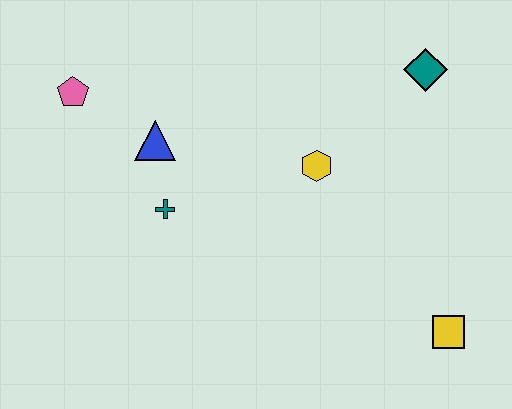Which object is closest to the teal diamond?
The yellow hexagon is closest to the teal diamond.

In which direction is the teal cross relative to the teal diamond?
The teal cross is to the left of the teal diamond.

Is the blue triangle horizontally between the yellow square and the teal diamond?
No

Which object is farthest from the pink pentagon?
The yellow square is farthest from the pink pentagon.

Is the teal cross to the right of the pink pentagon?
Yes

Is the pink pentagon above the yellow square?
Yes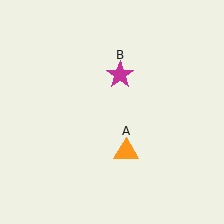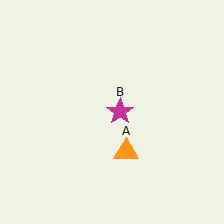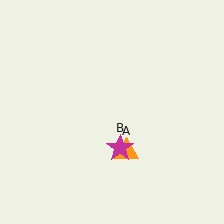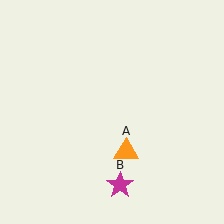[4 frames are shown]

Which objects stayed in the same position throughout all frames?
Orange triangle (object A) remained stationary.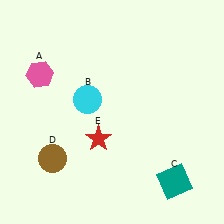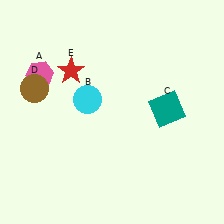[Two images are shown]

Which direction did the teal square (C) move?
The teal square (C) moved up.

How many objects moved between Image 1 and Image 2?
3 objects moved between the two images.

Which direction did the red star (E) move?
The red star (E) moved up.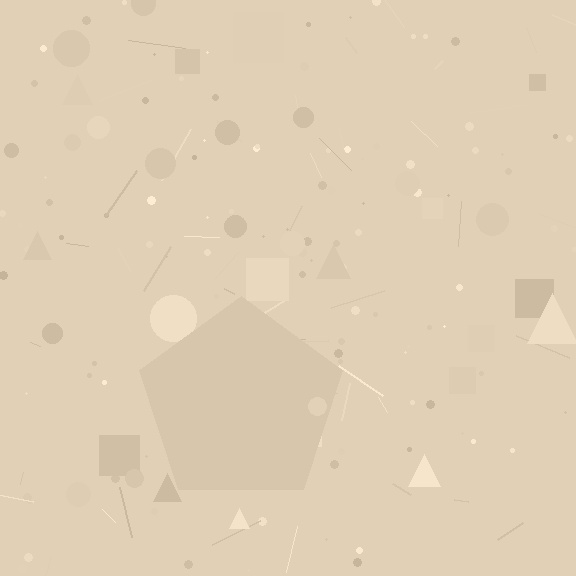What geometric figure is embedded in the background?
A pentagon is embedded in the background.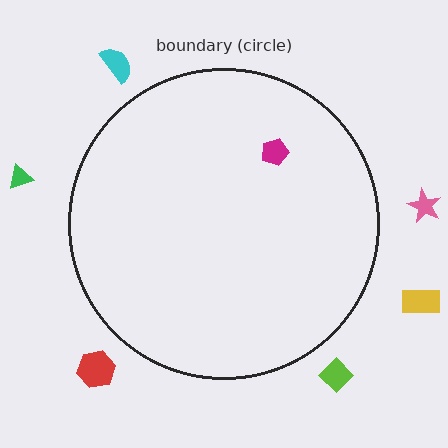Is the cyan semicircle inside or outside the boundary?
Outside.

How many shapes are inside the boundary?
1 inside, 6 outside.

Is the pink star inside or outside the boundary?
Outside.